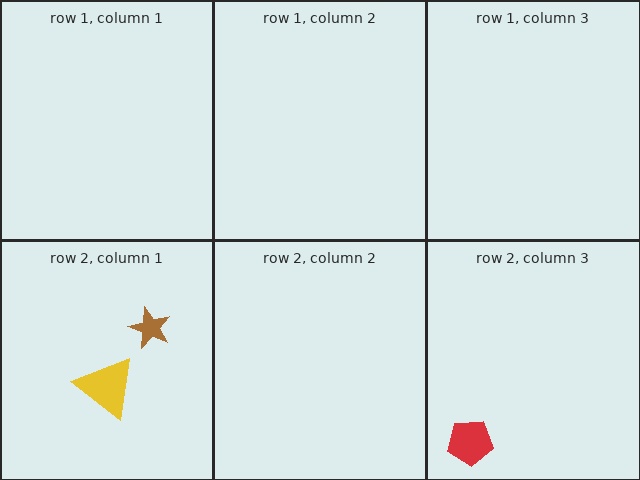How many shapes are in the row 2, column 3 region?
1.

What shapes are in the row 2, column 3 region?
The red pentagon.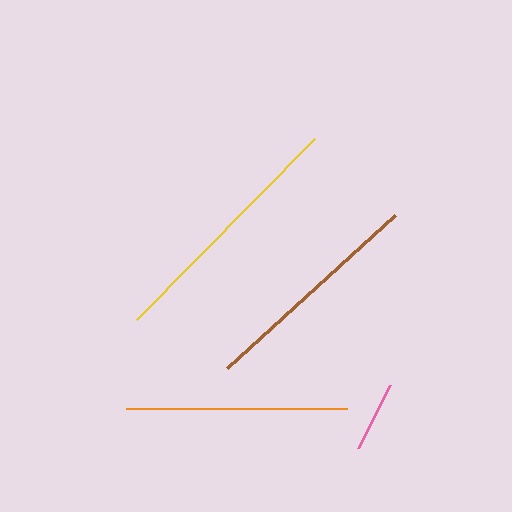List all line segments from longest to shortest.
From longest to shortest: yellow, brown, orange, pink.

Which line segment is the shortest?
The pink line is the shortest at approximately 71 pixels.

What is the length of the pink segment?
The pink segment is approximately 71 pixels long.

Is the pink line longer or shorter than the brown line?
The brown line is longer than the pink line.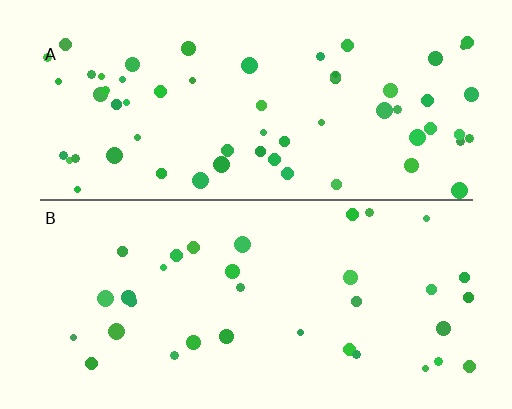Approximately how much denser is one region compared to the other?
Approximately 1.8× — region A over region B.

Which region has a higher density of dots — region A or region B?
A (the top).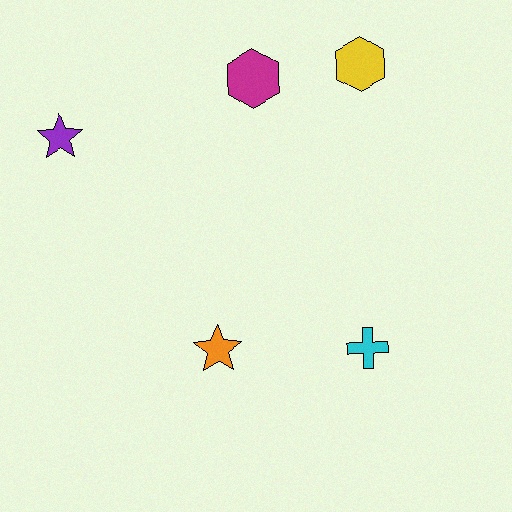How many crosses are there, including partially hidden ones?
There is 1 cross.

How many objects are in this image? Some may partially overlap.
There are 5 objects.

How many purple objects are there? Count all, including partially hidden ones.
There is 1 purple object.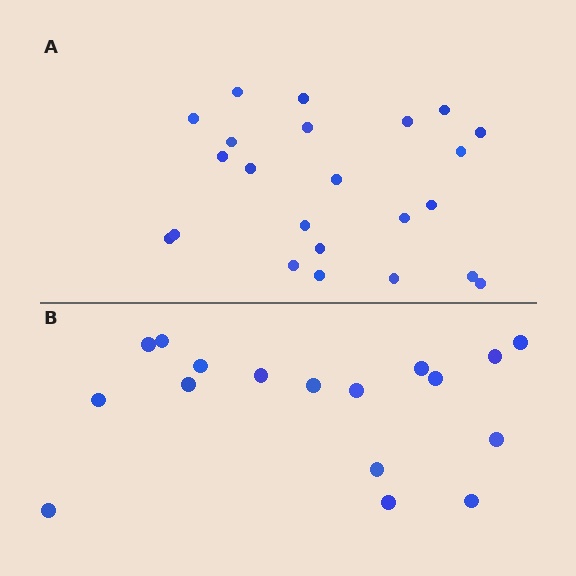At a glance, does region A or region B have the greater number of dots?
Region A (the top region) has more dots.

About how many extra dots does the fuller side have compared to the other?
Region A has about 6 more dots than region B.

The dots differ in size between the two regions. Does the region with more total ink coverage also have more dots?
No. Region B has more total ink coverage because its dots are larger, but region A actually contains more individual dots. Total area can be misleading — the number of items is what matters here.